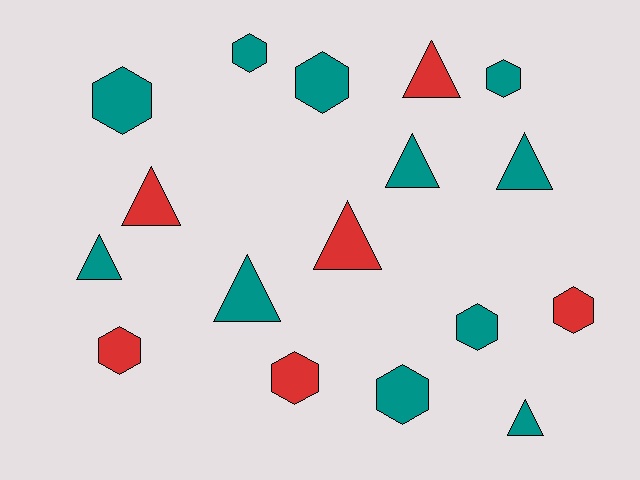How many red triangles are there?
There are 3 red triangles.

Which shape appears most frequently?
Hexagon, with 9 objects.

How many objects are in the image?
There are 17 objects.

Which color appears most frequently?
Teal, with 11 objects.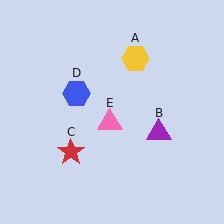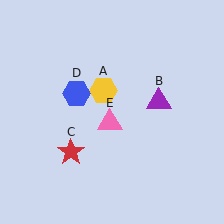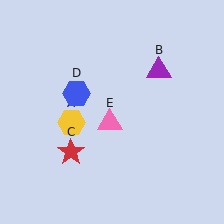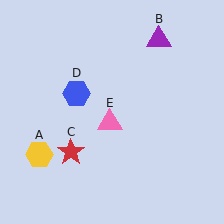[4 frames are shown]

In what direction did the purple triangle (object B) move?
The purple triangle (object B) moved up.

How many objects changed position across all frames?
2 objects changed position: yellow hexagon (object A), purple triangle (object B).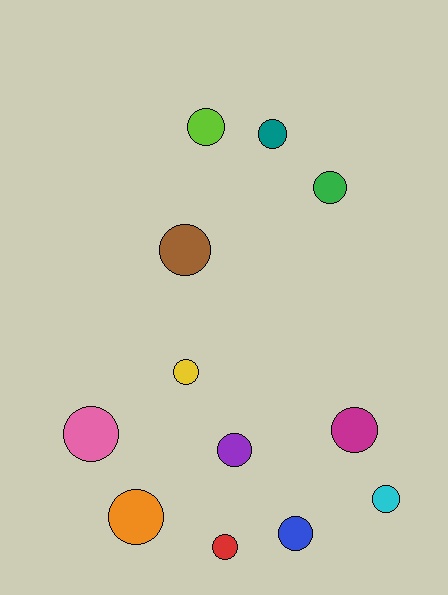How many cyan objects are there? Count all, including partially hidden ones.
There is 1 cyan object.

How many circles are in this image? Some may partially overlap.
There are 12 circles.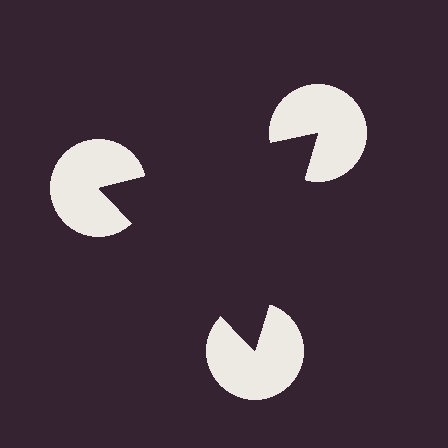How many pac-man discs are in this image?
There are 3 — one at each vertex of the illusory triangle.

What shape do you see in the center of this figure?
An illusory triangle — its edges are inferred from the aligned wedge cuts in the pac-man discs, not physically drawn.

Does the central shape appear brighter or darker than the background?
It typically appears slightly darker than the background, even though no actual brightness change is drawn.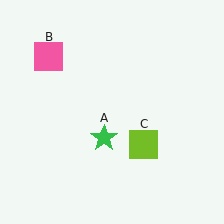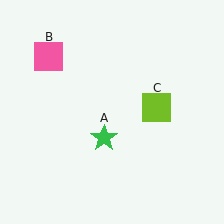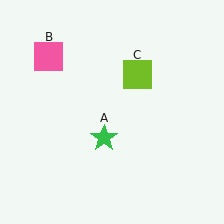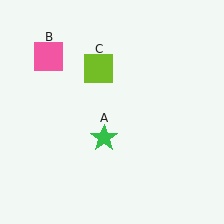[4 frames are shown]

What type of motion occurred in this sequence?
The lime square (object C) rotated counterclockwise around the center of the scene.